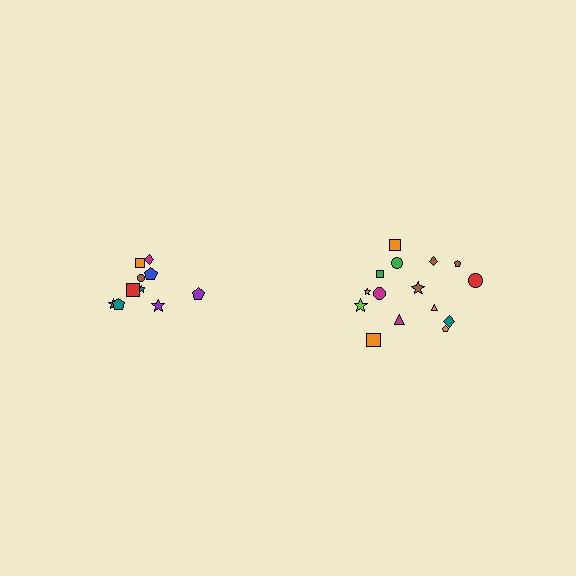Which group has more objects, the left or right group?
The right group.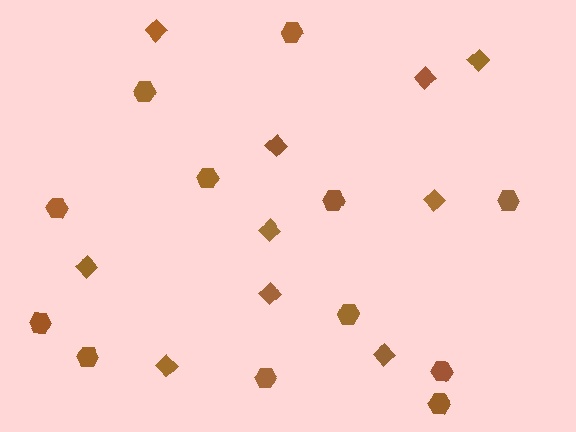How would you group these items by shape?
There are 2 groups: one group of hexagons (12) and one group of diamonds (10).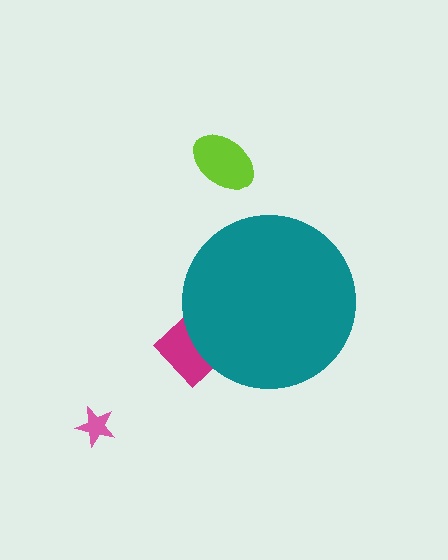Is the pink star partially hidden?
No, the pink star is fully visible.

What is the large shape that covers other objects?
A teal circle.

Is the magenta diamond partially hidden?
Yes, the magenta diamond is partially hidden behind the teal circle.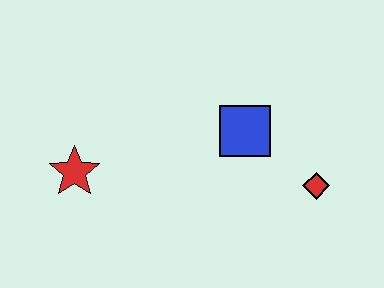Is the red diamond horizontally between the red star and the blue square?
No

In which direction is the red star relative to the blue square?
The red star is to the left of the blue square.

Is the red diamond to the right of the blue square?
Yes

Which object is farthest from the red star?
The red diamond is farthest from the red star.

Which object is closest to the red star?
The blue square is closest to the red star.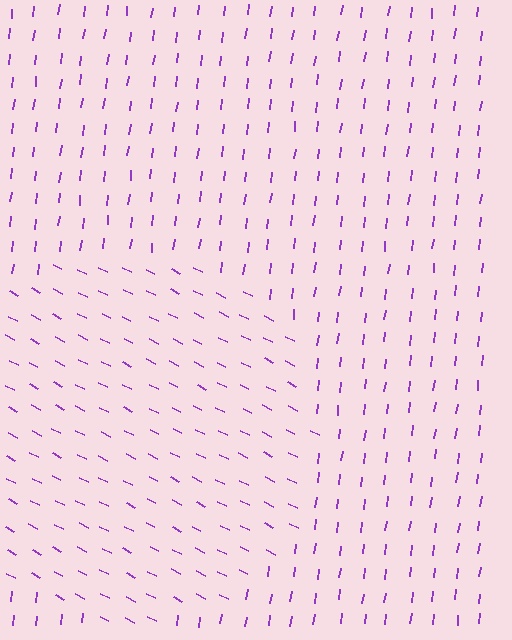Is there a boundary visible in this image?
Yes, there is a texture boundary formed by a change in line orientation.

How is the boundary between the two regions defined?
The boundary is defined purely by a change in line orientation (approximately 70 degrees difference). All lines are the same color and thickness.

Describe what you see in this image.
The image is filled with small purple line segments. A circle region in the image has lines oriented differently from the surrounding lines, creating a visible texture boundary.